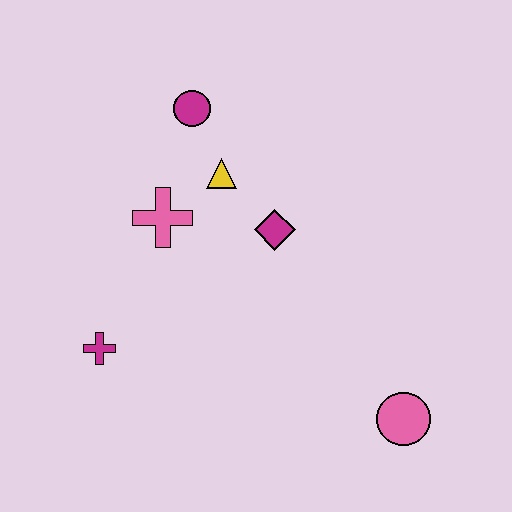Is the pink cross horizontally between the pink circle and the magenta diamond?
No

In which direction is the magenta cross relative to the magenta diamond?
The magenta cross is to the left of the magenta diamond.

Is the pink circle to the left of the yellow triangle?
No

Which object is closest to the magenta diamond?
The yellow triangle is closest to the magenta diamond.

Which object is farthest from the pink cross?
The pink circle is farthest from the pink cross.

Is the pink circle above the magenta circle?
No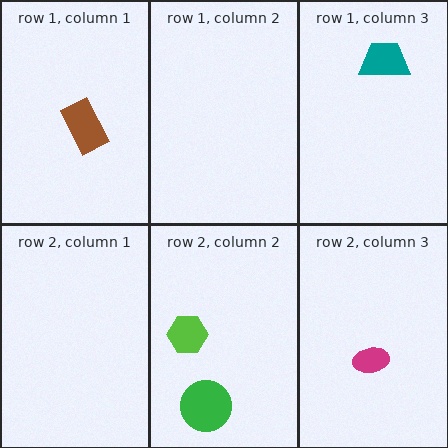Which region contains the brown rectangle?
The row 1, column 1 region.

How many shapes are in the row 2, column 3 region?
1.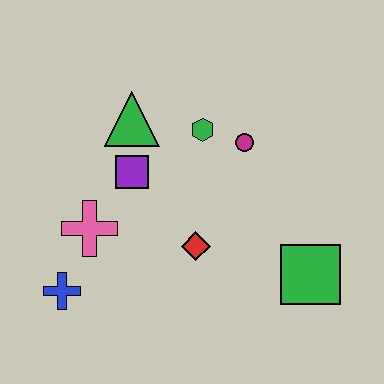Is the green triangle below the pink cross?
No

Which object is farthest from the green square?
The blue cross is farthest from the green square.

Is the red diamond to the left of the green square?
Yes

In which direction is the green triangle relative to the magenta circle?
The green triangle is to the left of the magenta circle.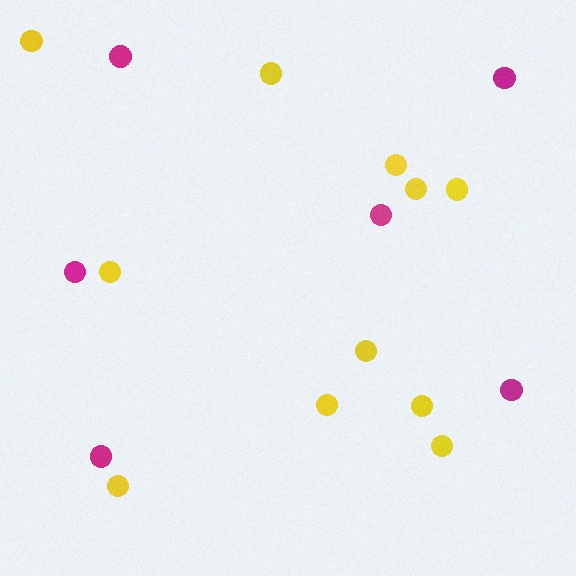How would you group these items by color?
There are 2 groups: one group of yellow circles (11) and one group of magenta circles (6).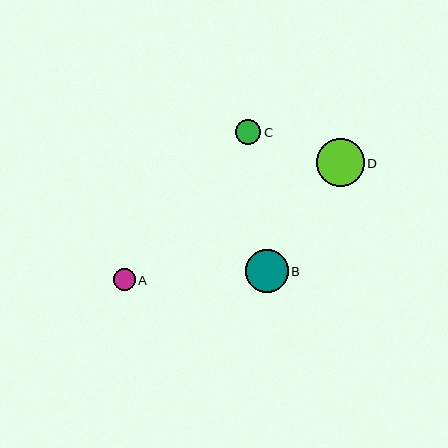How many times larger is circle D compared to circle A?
Circle D is approximately 2.2 times the size of circle A.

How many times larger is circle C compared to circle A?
Circle C is approximately 1.1 times the size of circle A.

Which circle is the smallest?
Circle A is the smallest with a size of approximately 22 pixels.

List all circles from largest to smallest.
From largest to smallest: D, B, C, A.